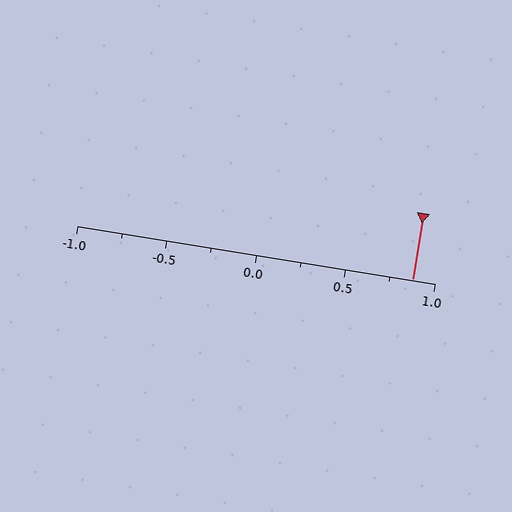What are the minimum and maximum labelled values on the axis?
The axis runs from -1.0 to 1.0.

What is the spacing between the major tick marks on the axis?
The major ticks are spaced 0.5 apart.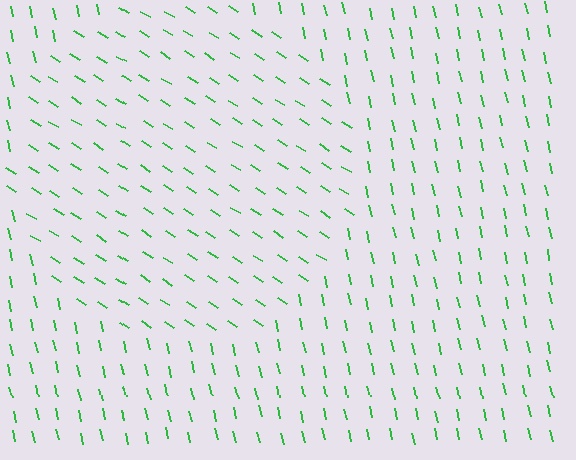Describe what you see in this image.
The image is filled with small green line segments. A circle region in the image has lines oriented differently from the surrounding lines, creating a visible texture boundary.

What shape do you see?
I see a circle.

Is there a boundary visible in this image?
Yes, there is a texture boundary formed by a change in line orientation.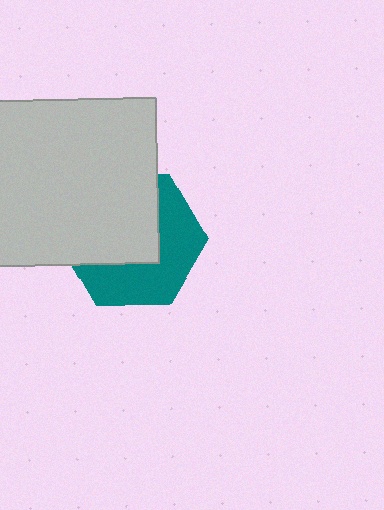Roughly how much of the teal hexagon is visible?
About half of it is visible (roughly 47%).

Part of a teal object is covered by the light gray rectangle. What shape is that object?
It is a hexagon.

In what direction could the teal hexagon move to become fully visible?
The teal hexagon could move toward the lower-right. That would shift it out from behind the light gray rectangle entirely.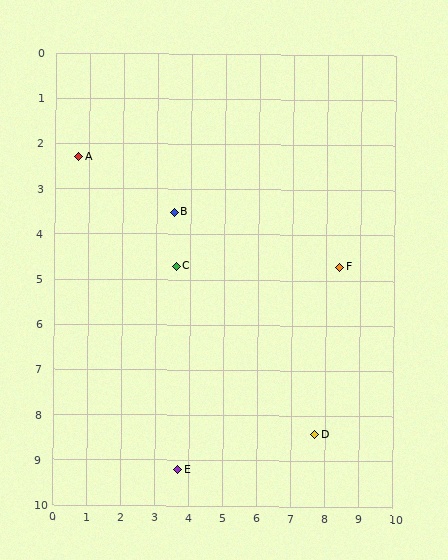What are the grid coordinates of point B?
Point B is at approximately (3.5, 3.5).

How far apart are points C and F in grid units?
Points C and F are about 4.8 grid units apart.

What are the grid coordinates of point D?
Point D is at approximately (7.7, 8.4).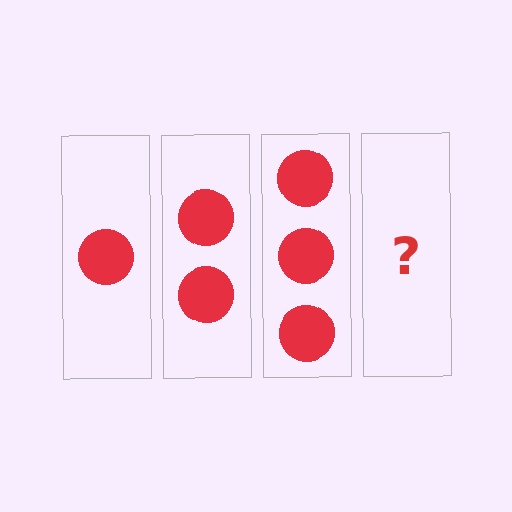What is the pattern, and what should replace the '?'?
The pattern is that each step adds one more circle. The '?' should be 4 circles.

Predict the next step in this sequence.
The next step is 4 circles.